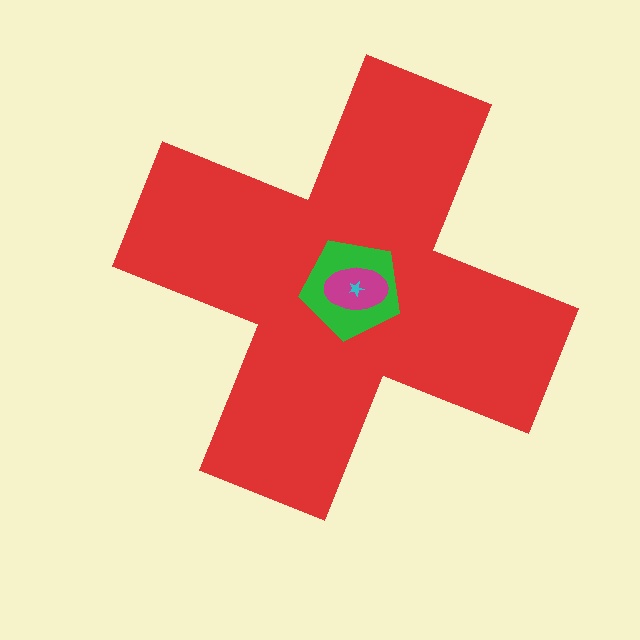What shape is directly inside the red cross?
The green pentagon.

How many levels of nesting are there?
4.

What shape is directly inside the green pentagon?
The magenta ellipse.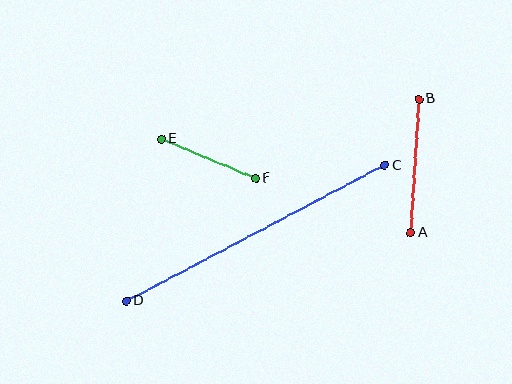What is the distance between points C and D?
The distance is approximately 292 pixels.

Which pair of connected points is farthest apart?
Points C and D are farthest apart.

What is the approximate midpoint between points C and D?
The midpoint is at approximately (256, 233) pixels.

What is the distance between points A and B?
The distance is approximately 134 pixels.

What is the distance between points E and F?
The distance is approximately 102 pixels.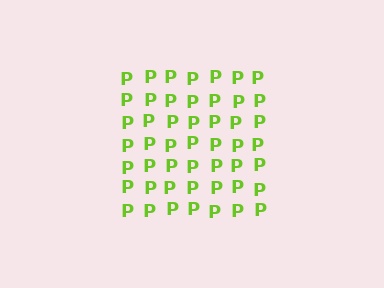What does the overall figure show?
The overall figure shows a square.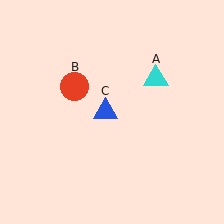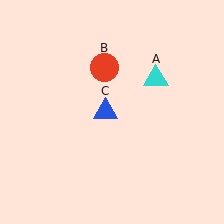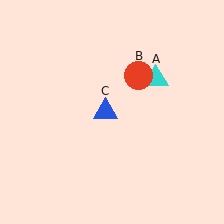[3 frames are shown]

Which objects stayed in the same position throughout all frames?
Cyan triangle (object A) and blue triangle (object C) remained stationary.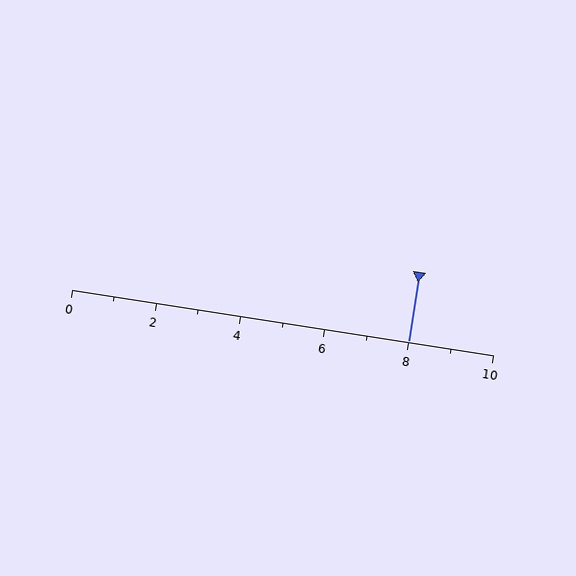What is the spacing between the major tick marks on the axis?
The major ticks are spaced 2 apart.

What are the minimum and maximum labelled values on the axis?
The axis runs from 0 to 10.